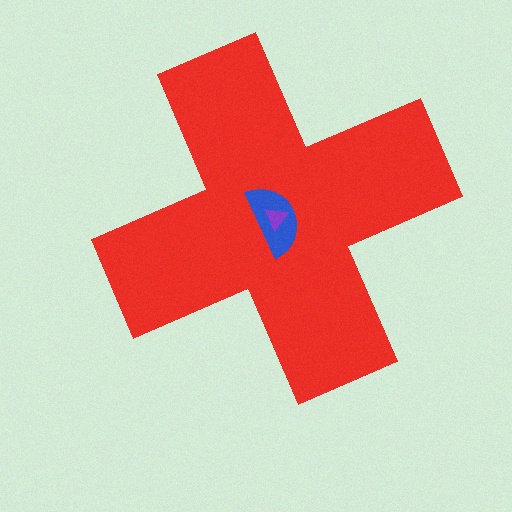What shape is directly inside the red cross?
The blue semicircle.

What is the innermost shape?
The purple triangle.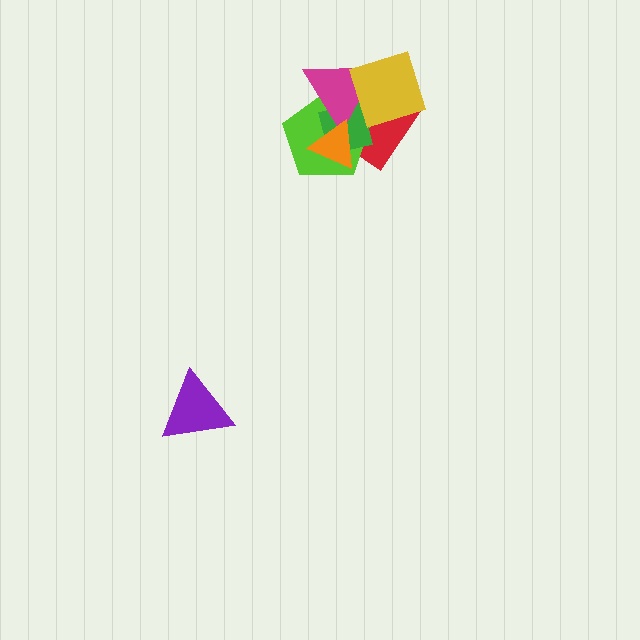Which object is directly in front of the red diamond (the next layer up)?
The lime pentagon is directly in front of the red diamond.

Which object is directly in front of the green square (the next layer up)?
The magenta triangle is directly in front of the green square.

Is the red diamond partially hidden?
Yes, it is partially covered by another shape.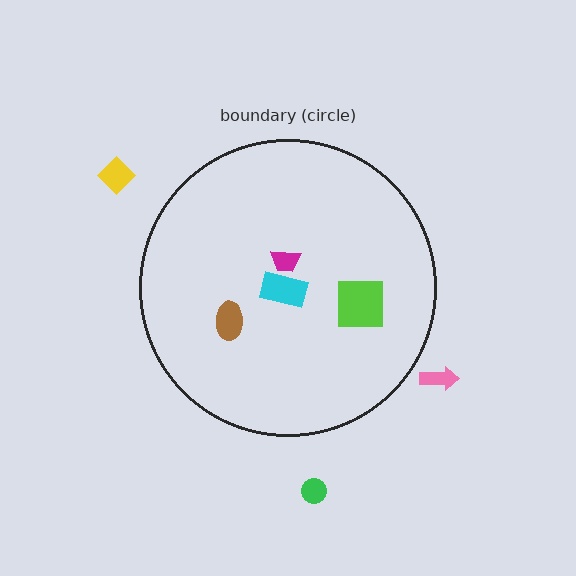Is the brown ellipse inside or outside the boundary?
Inside.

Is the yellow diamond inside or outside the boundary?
Outside.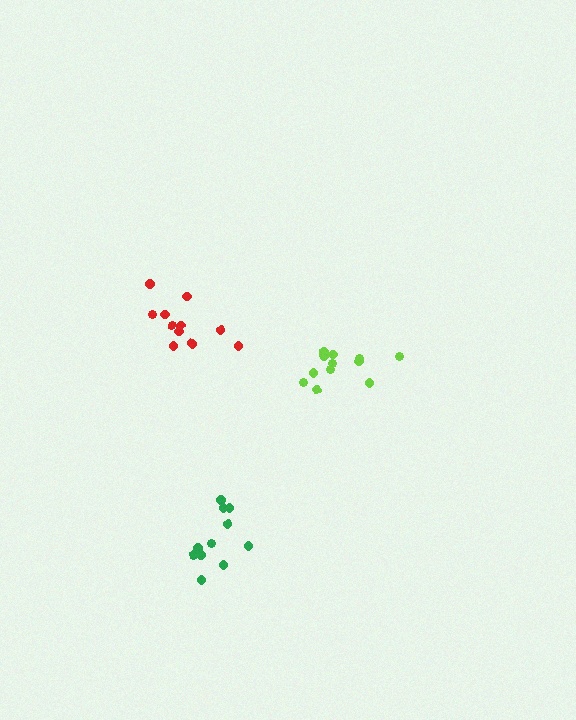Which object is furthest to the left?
The red cluster is leftmost.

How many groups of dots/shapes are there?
There are 3 groups.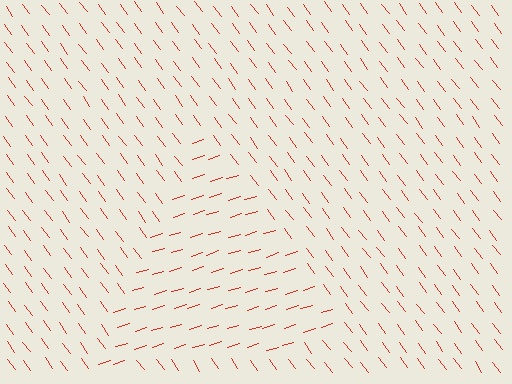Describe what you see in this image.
The image is filled with small red line segments. A triangle region in the image has lines oriented differently from the surrounding lines, creating a visible texture boundary.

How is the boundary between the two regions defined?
The boundary is defined purely by a change in line orientation (approximately 71 degrees difference). All lines are the same color and thickness.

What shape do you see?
I see a triangle.